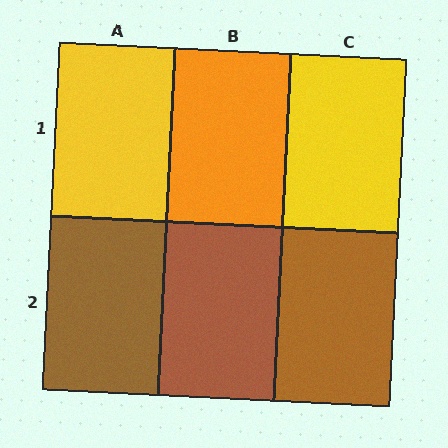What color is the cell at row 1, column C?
Yellow.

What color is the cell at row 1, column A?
Yellow.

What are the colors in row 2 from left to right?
Brown, brown, brown.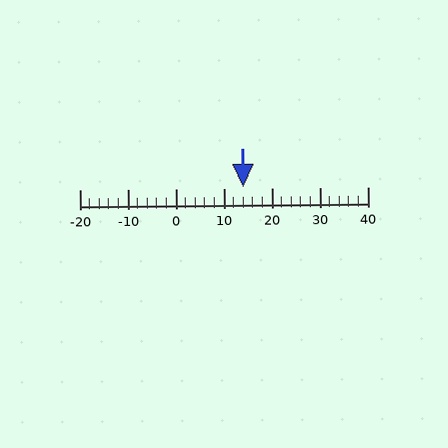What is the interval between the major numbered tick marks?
The major tick marks are spaced 10 units apart.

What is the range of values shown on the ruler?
The ruler shows values from -20 to 40.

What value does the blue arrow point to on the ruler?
The blue arrow points to approximately 14.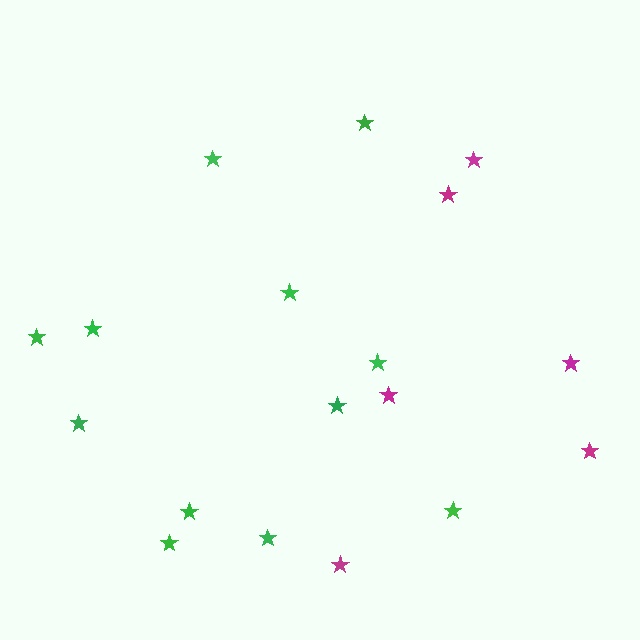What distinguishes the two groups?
There are 2 groups: one group of green stars (12) and one group of magenta stars (6).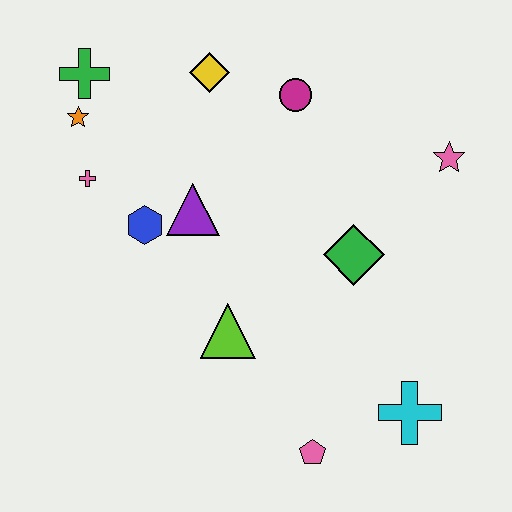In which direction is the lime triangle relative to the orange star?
The lime triangle is below the orange star.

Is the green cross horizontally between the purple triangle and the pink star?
No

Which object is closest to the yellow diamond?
The magenta circle is closest to the yellow diamond.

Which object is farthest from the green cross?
The cyan cross is farthest from the green cross.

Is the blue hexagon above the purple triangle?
No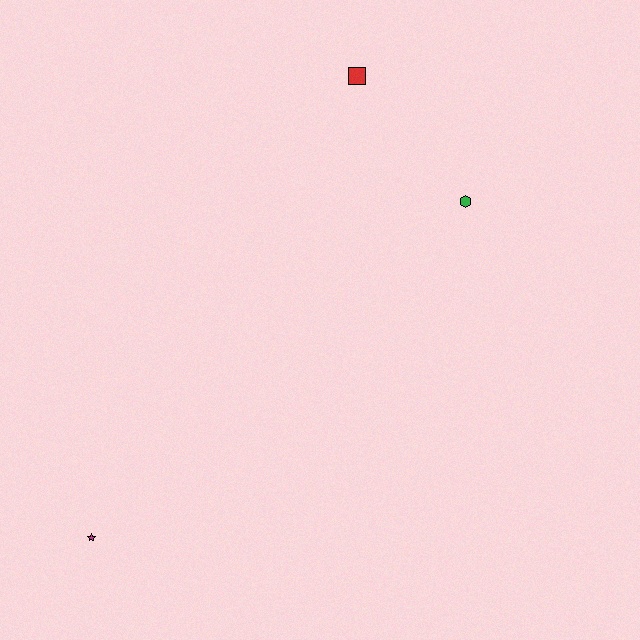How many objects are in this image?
There are 3 objects.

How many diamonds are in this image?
There are no diamonds.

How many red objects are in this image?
There is 1 red object.